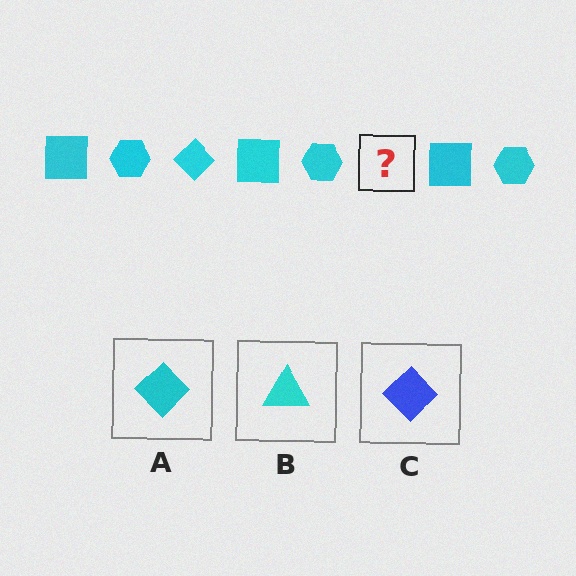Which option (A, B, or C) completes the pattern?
A.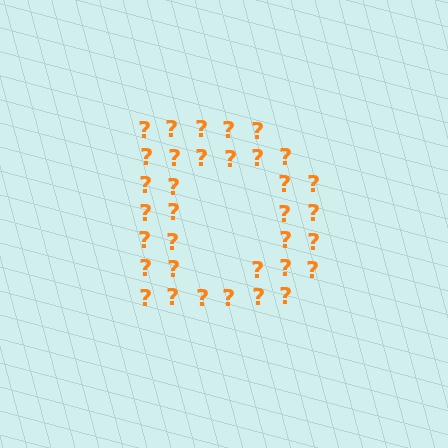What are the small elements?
The small elements are question marks.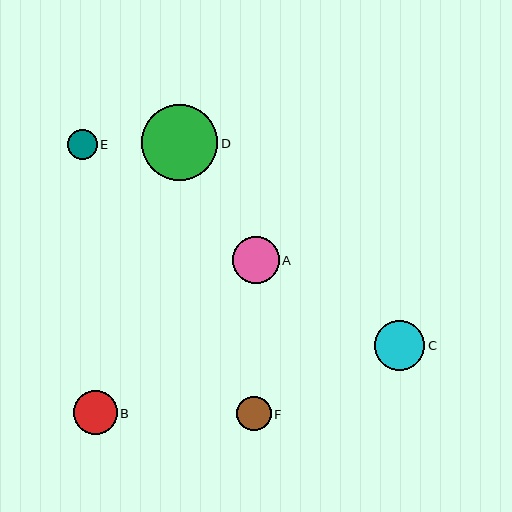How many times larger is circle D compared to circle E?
Circle D is approximately 2.5 times the size of circle E.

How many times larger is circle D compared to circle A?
Circle D is approximately 1.6 times the size of circle A.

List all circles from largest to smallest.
From largest to smallest: D, C, A, B, F, E.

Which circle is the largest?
Circle D is the largest with a size of approximately 76 pixels.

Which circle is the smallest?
Circle E is the smallest with a size of approximately 30 pixels.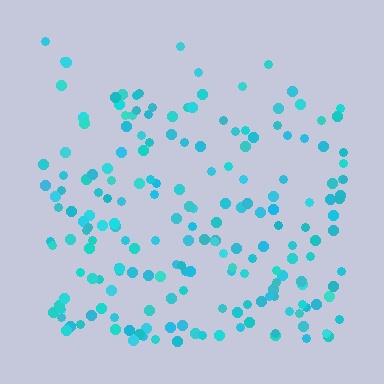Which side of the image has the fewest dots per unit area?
The top.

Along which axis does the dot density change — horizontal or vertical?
Vertical.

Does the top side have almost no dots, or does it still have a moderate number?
Still a moderate number, just noticeably fewer than the bottom.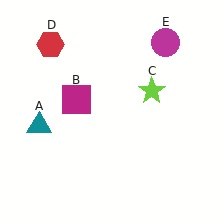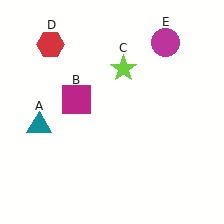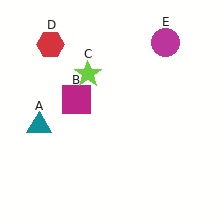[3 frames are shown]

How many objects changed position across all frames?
1 object changed position: lime star (object C).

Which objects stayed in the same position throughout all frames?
Teal triangle (object A) and magenta square (object B) and red hexagon (object D) and magenta circle (object E) remained stationary.